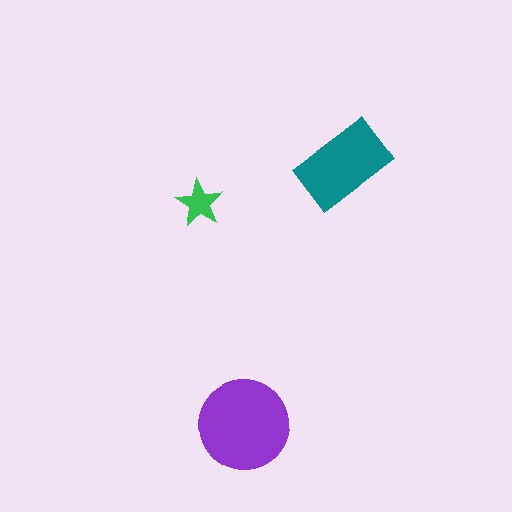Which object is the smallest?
The green star.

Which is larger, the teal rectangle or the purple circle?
The purple circle.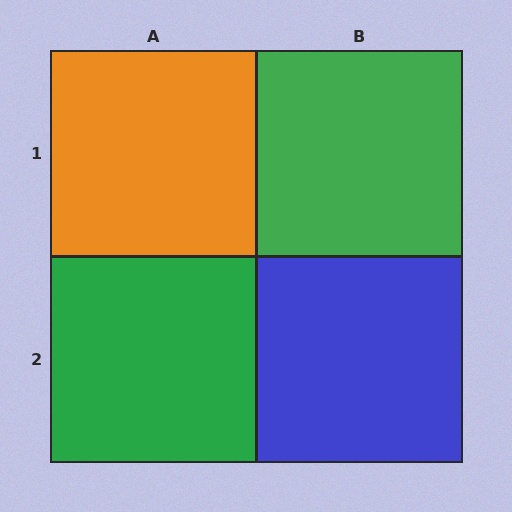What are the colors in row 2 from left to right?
Green, blue.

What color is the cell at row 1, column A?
Orange.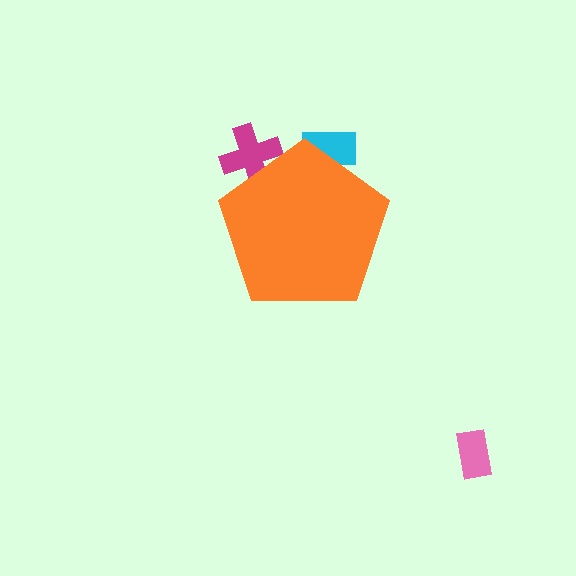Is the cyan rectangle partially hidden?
Yes, the cyan rectangle is partially hidden behind the orange pentagon.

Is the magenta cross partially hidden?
Yes, the magenta cross is partially hidden behind the orange pentagon.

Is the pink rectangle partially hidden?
No, the pink rectangle is fully visible.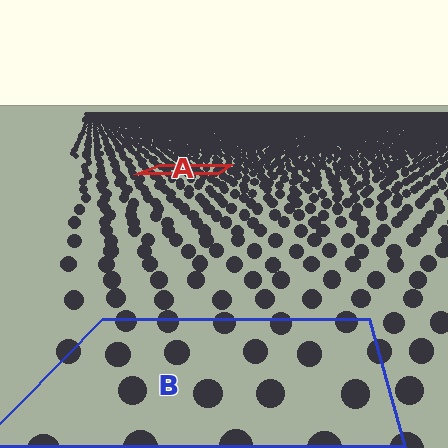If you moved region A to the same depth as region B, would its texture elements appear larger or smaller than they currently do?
They would appear larger. At a closer depth, the same texture elements are projected at a bigger on-screen size.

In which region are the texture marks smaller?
The texture marks are smaller in region A, because it is farther away.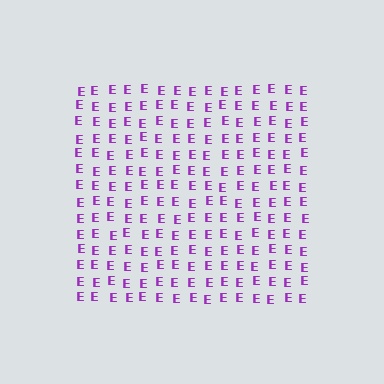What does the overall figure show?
The overall figure shows a square.